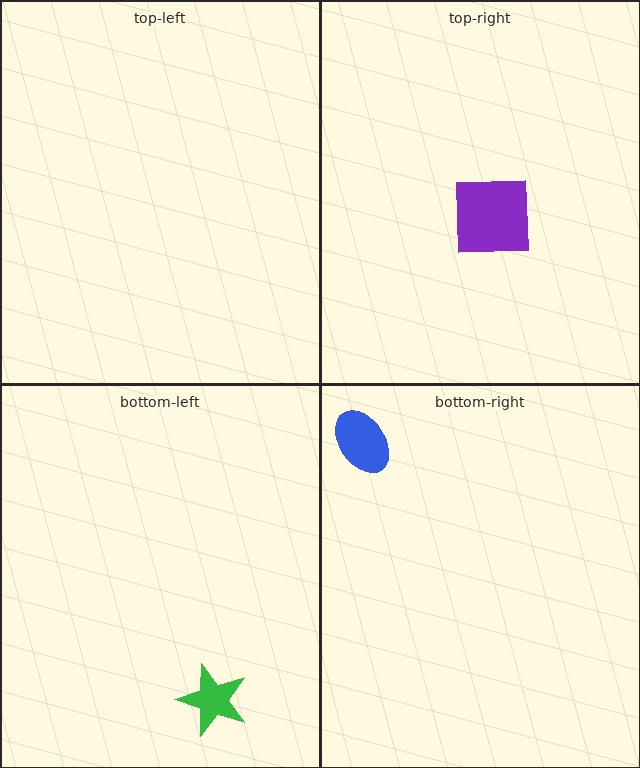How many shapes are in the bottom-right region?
1.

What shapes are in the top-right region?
The purple square.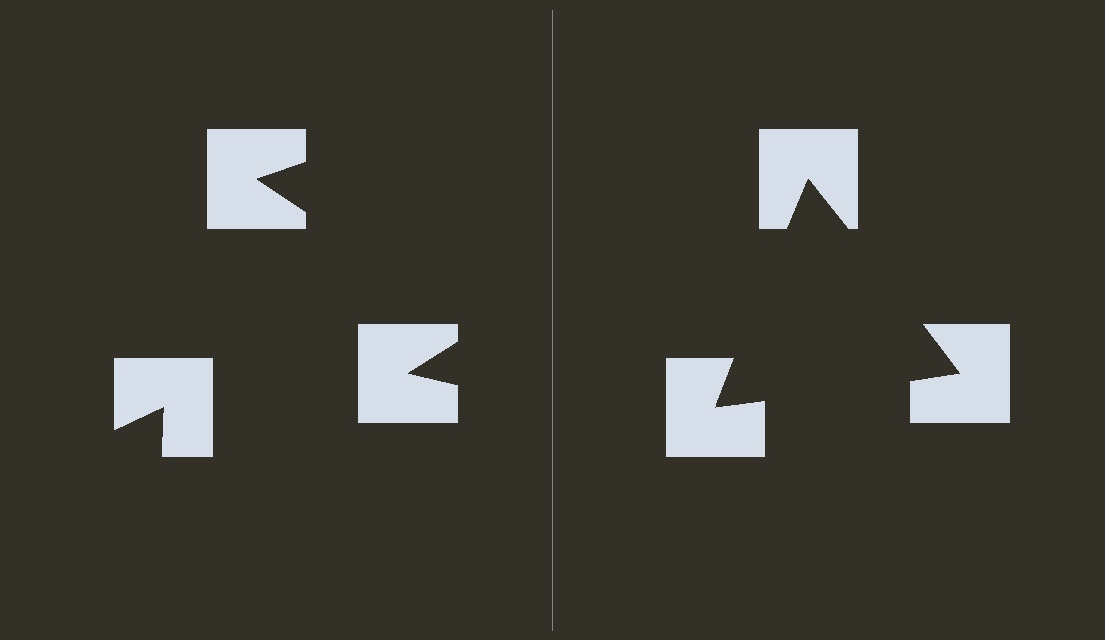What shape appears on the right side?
An illusory triangle.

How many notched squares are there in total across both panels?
6 — 3 on each side.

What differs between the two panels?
The notched squares are positioned identically on both sides; only the wedge orientations differ. On the right they align to a triangle; on the left they are misaligned.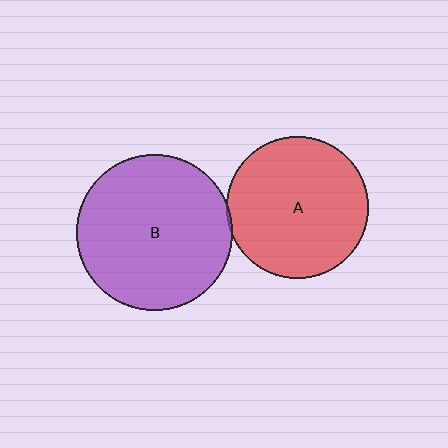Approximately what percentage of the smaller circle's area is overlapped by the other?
Approximately 5%.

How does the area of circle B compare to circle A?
Approximately 1.2 times.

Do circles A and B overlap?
Yes.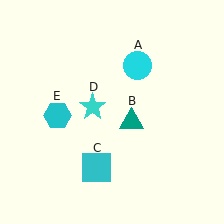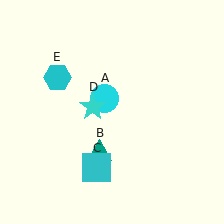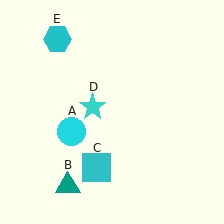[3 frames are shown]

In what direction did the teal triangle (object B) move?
The teal triangle (object B) moved down and to the left.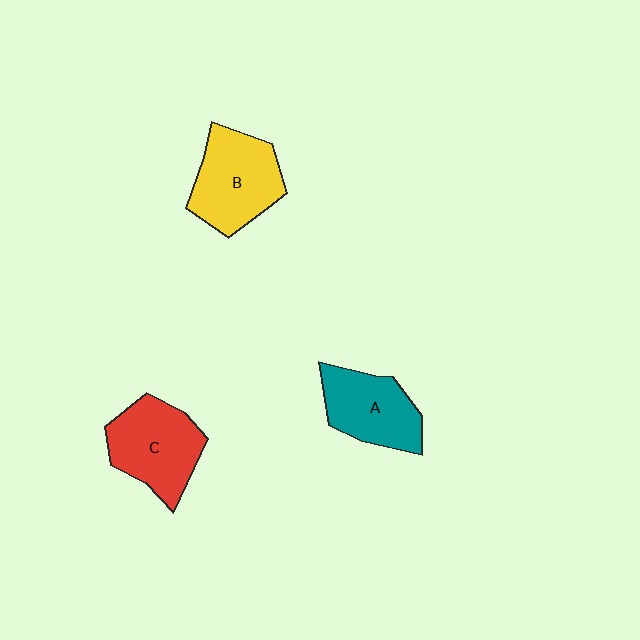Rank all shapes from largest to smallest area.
From largest to smallest: B (yellow), C (red), A (teal).